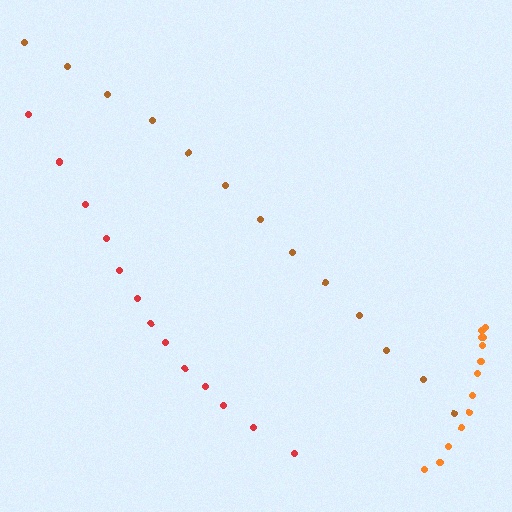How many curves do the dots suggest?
There are 3 distinct paths.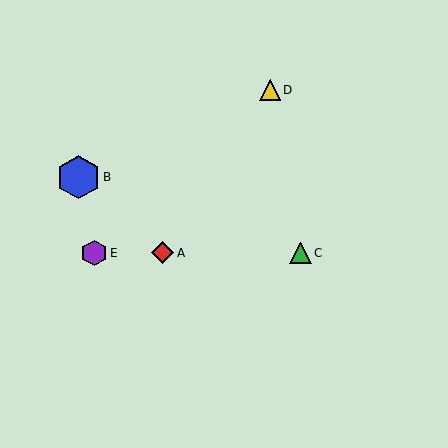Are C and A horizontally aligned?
Yes, both are at y≈253.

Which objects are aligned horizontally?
Objects A, C, E are aligned horizontally.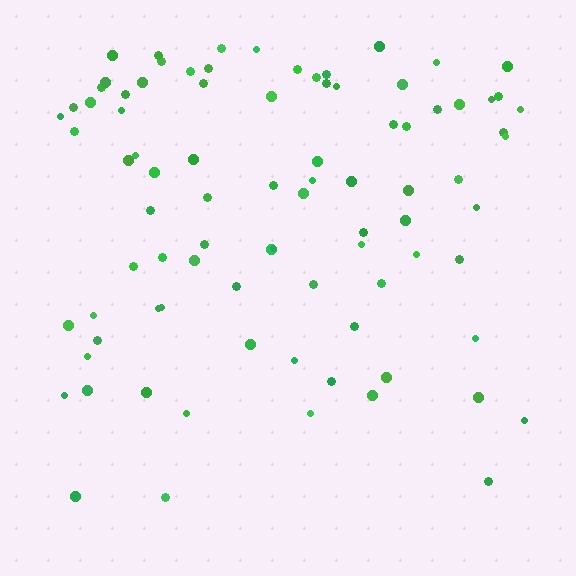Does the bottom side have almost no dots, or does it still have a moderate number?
Still a moderate number, just noticeably fewer than the top.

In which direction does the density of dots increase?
From bottom to top, with the top side densest.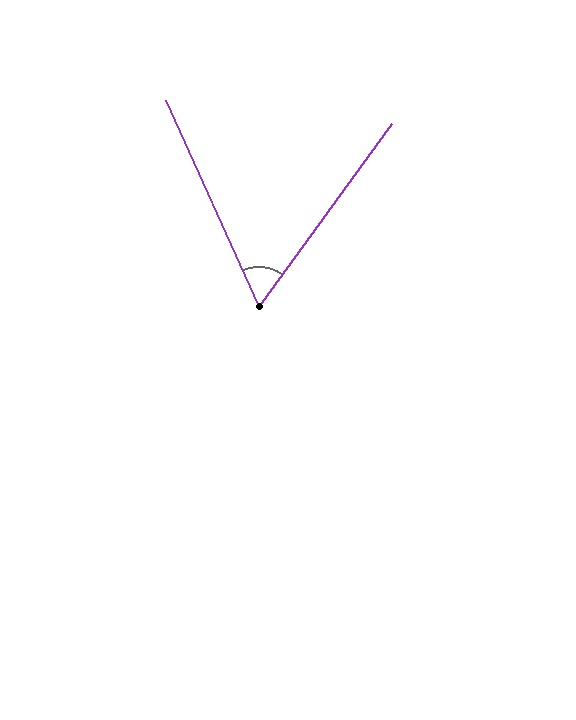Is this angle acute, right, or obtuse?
It is acute.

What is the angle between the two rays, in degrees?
Approximately 60 degrees.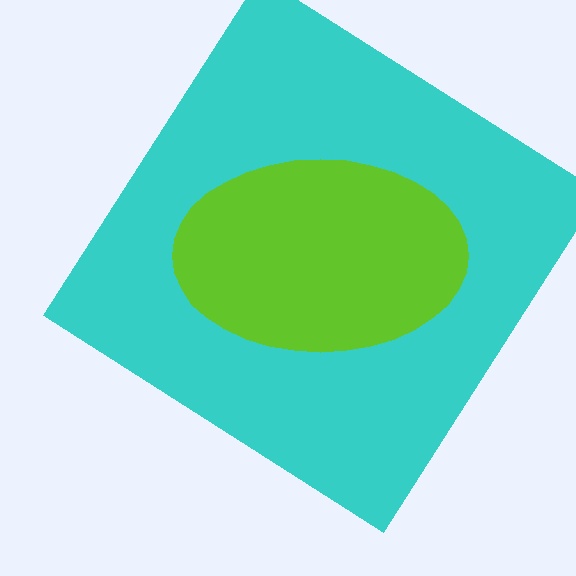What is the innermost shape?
The lime ellipse.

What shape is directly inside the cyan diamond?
The lime ellipse.